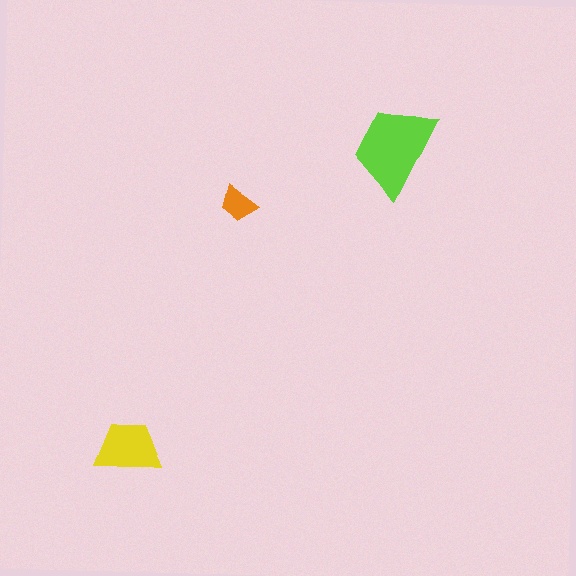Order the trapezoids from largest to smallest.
the lime one, the yellow one, the orange one.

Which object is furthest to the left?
The yellow trapezoid is leftmost.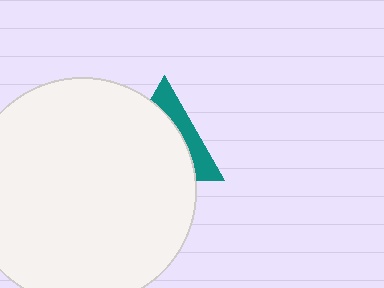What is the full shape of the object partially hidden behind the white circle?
The partially hidden object is a teal triangle.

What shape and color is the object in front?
The object in front is a white circle.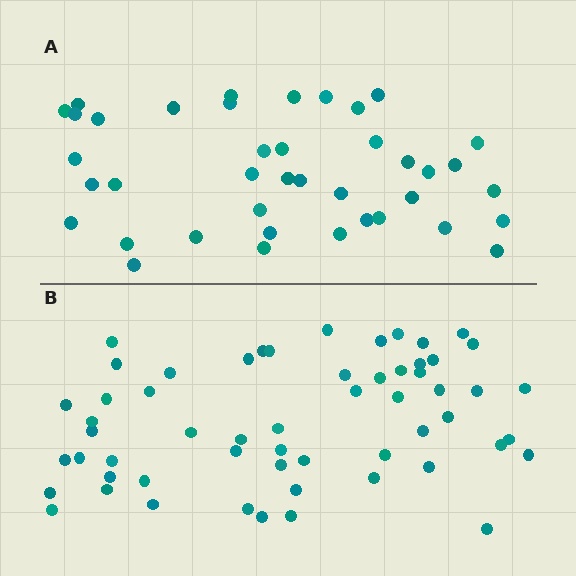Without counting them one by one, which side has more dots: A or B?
Region B (the bottom region) has more dots.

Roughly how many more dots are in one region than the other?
Region B has approximately 15 more dots than region A.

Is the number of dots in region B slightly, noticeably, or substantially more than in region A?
Region B has noticeably more, but not dramatically so. The ratio is roughly 1.4 to 1.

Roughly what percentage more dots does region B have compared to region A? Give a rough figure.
About 40% more.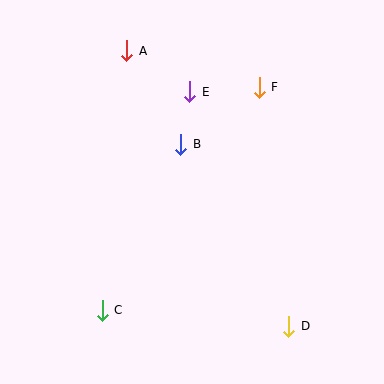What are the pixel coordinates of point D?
Point D is at (289, 326).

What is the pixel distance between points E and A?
The distance between E and A is 75 pixels.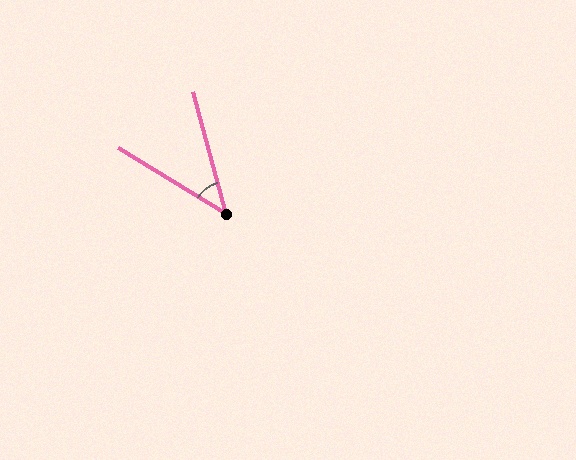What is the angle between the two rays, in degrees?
Approximately 44 degrees.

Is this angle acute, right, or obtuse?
It is acute.